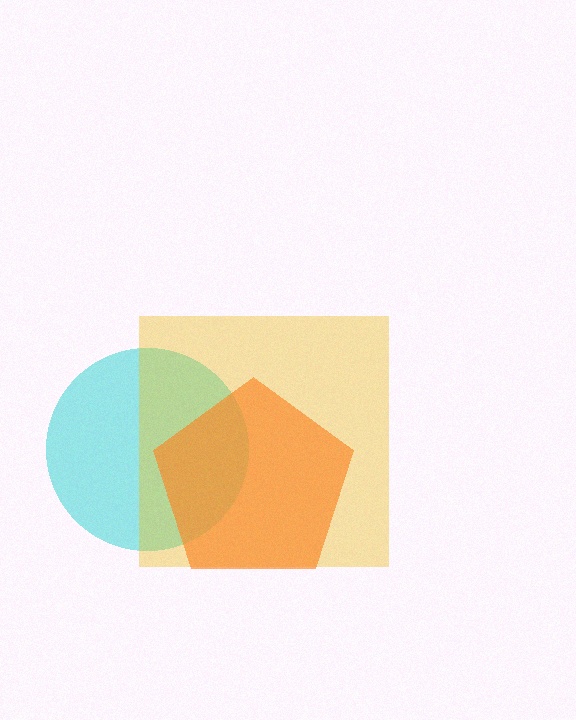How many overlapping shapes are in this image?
There are 3 overlapping shapes in the image.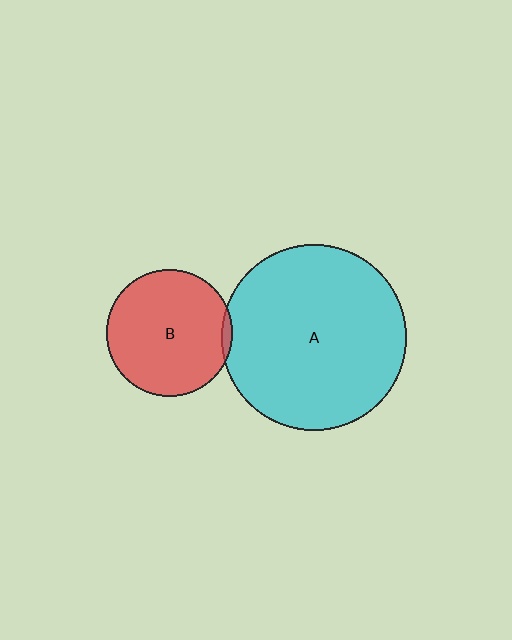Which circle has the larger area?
Circle A (cyan).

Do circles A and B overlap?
Yes.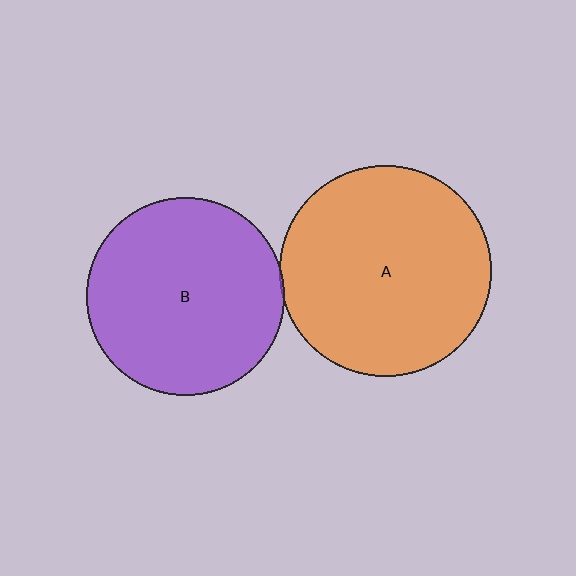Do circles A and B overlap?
Yes.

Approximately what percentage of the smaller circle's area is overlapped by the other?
Approximately 5%.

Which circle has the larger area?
Circle A (orange).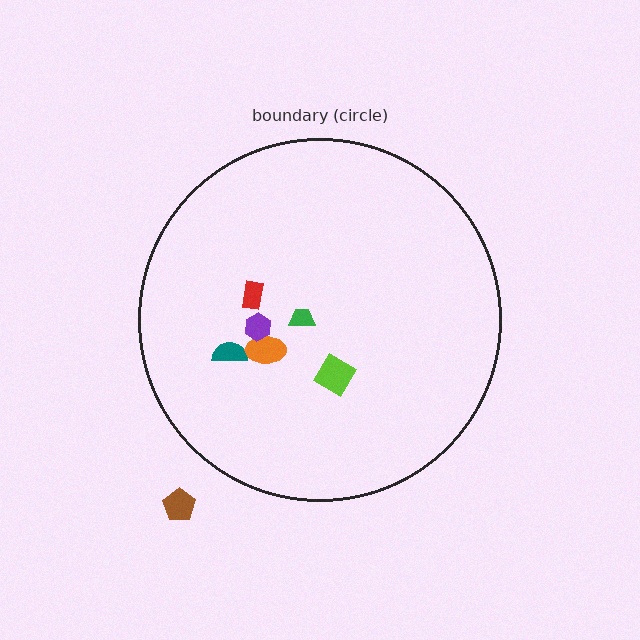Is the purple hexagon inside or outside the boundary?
Inside.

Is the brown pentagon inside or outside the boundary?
Outside.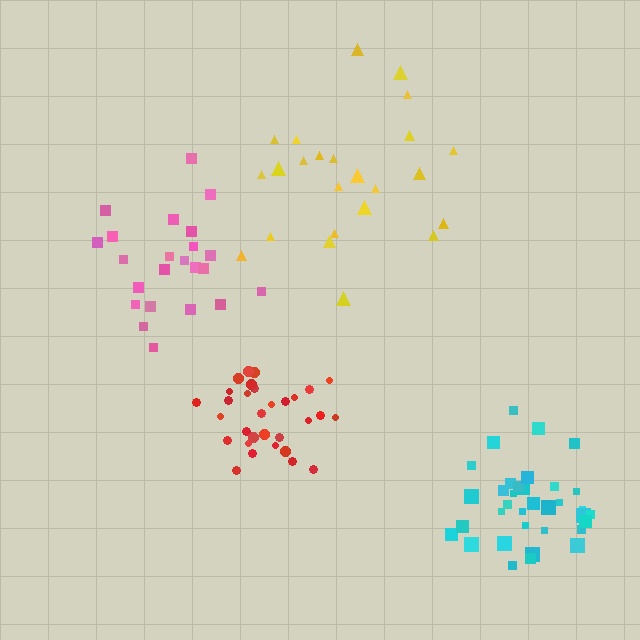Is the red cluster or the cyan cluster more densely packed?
Cyan.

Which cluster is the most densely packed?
Cyan.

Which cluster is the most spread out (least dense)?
Yellow.